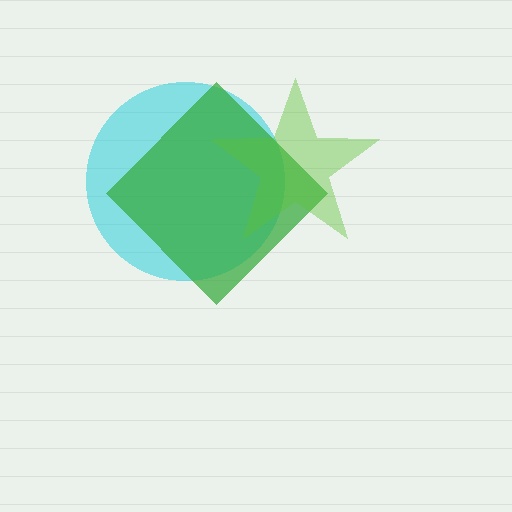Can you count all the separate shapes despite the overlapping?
Yes, there are 3 separate shapes.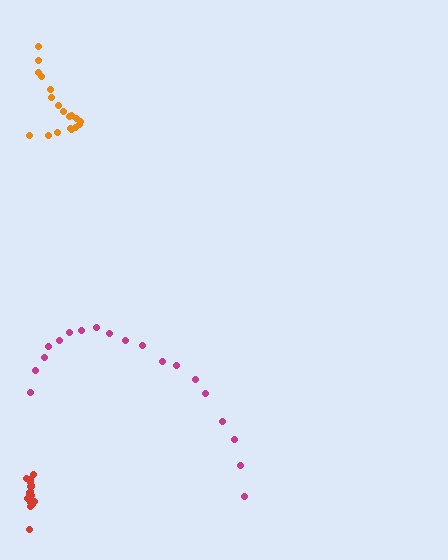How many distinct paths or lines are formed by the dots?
There are 3 distinct paths.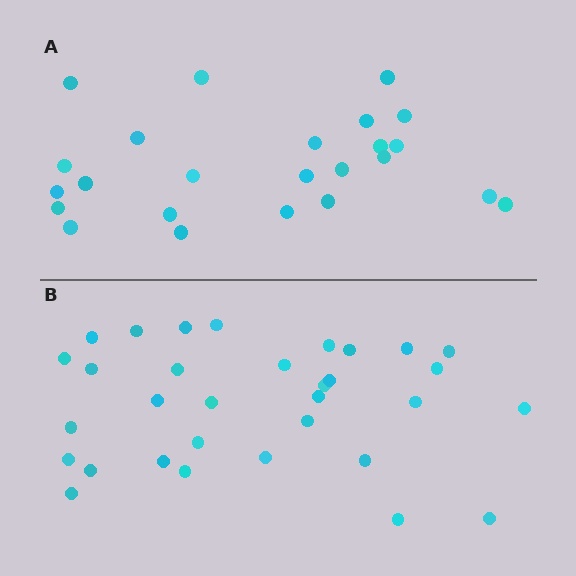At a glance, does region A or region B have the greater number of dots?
Region B (the bottom region) has more dots.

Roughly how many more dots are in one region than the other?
Region B has roughly 8 or so more dots than region A.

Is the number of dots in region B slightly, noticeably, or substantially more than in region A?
Region B has noticeably more, but not dramatically so. The ratio is roughly 1.3 to 1.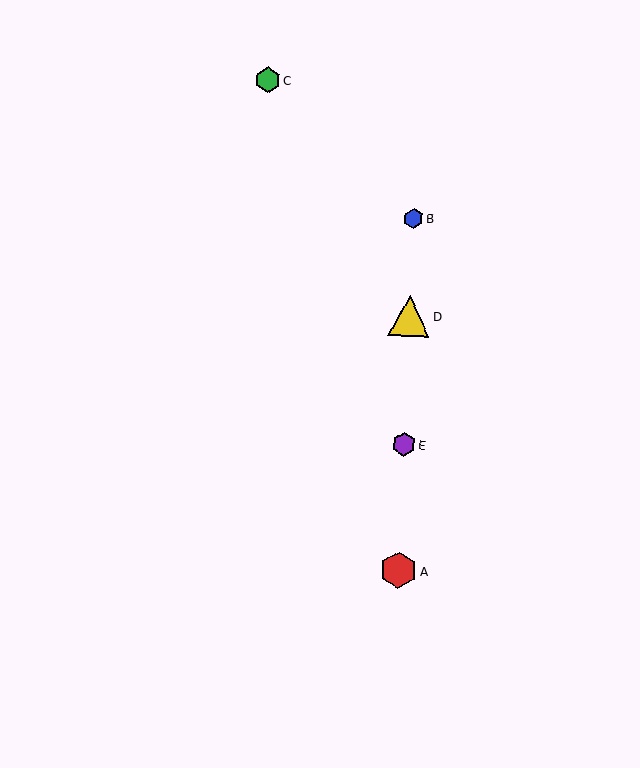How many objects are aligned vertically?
4 objects (A, B, D, E) are aligned vertically.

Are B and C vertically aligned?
No, B is at x≈414 and C is at x≈268.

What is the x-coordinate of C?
Object C is at x≈268.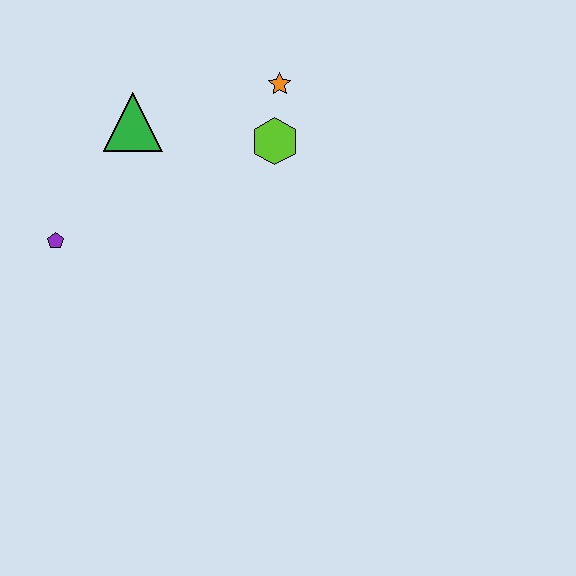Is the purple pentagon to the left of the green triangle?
Yes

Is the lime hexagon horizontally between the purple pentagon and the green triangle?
No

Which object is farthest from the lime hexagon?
The purple pentagon is farthest from the lime hexagon.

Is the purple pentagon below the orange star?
Yes